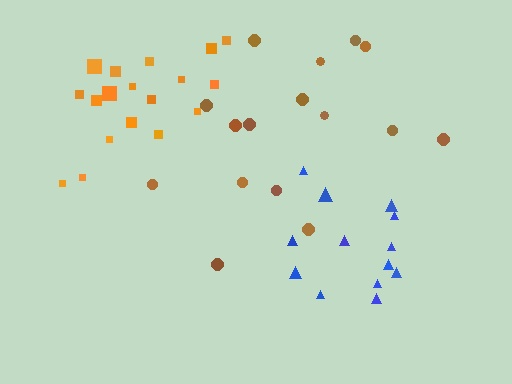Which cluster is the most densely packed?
Blue.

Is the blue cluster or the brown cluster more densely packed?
Blue.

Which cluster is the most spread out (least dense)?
Brown.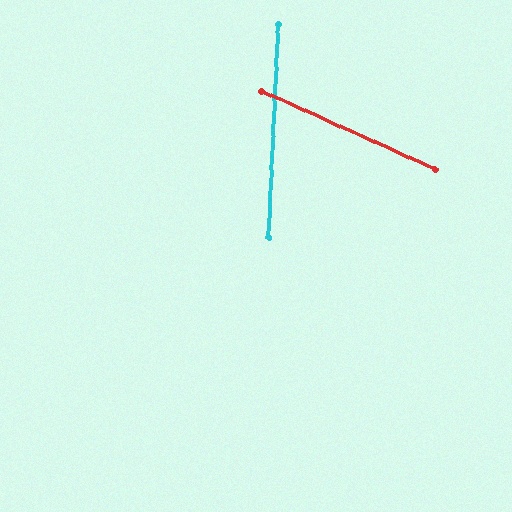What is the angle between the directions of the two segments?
Approximately 68 degrees.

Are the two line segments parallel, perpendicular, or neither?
Neither parallel nor perpendicular — they differ by about 68°.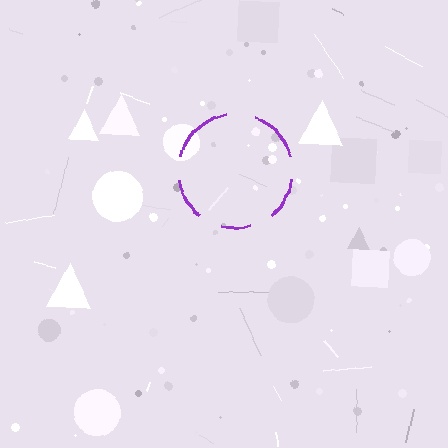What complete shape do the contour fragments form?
The contour fragments form a circle.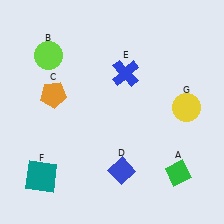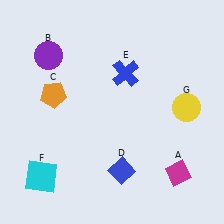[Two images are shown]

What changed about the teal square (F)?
In Image 1, F is teal. In Image 2, it changed to cyan.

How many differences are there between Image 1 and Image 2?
There are 3 differences between the two images.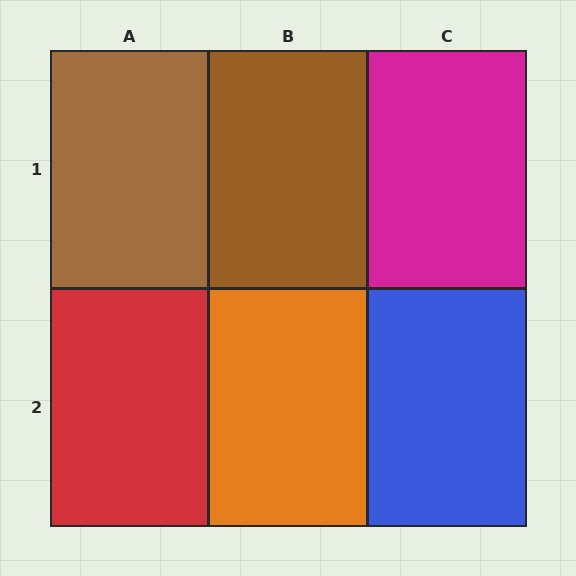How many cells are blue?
1 cell is blue.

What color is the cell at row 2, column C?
Blue.